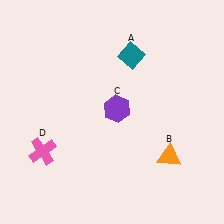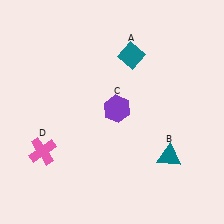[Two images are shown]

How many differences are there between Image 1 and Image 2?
There is 1 difference between the two images.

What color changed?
The triangle (B) changed from orange in Image 1 to teal in Image 2.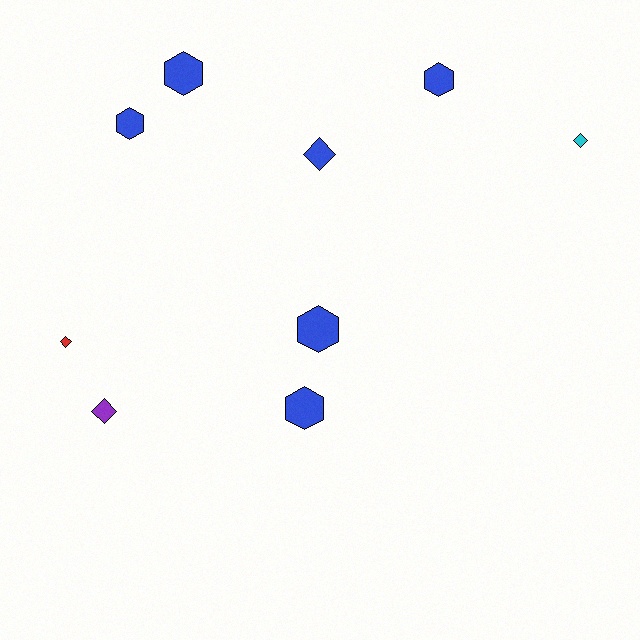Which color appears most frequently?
Blue, with 6 objects.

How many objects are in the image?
There are 9 objects.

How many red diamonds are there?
There is 1 red diamond.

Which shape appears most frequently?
Hexagon, with 5 objects.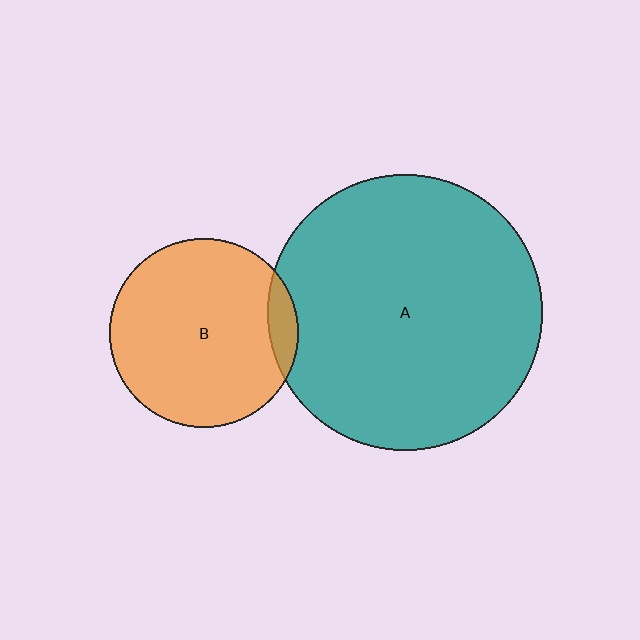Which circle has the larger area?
Circle A (teal).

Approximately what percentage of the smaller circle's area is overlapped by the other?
Approximately 10%.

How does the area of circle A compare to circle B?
Approximately 2.1 times.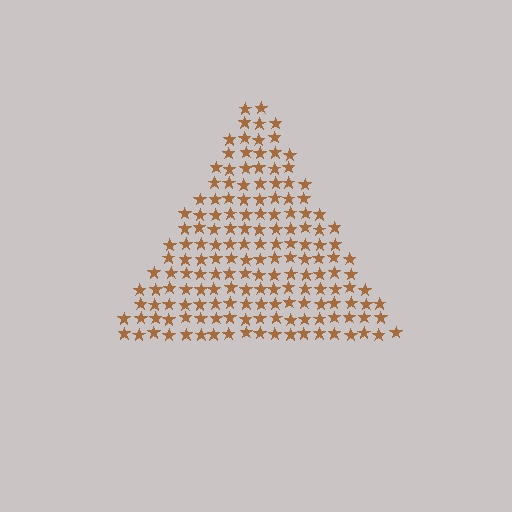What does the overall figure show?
The overall figure shows a triangle.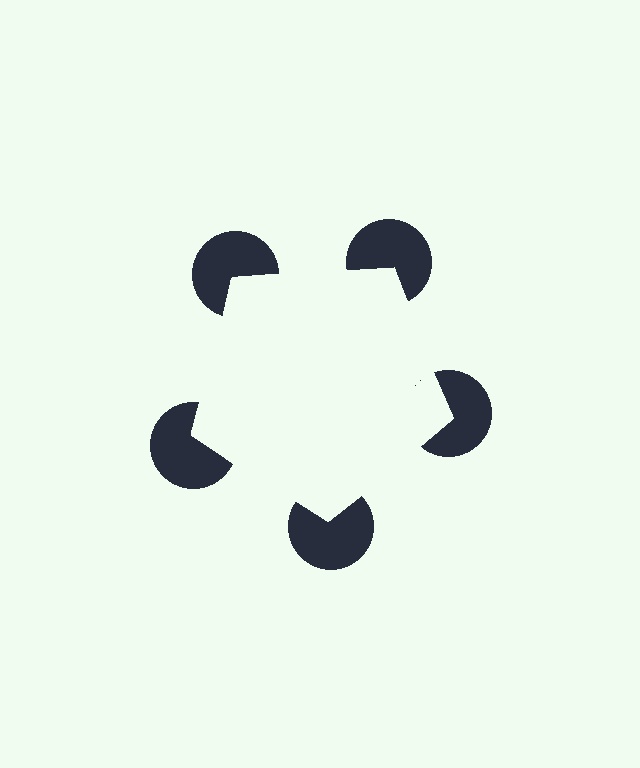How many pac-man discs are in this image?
There are 5 — one at each vertex of the illusory pentagon.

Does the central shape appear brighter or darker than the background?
It typically appears slightly brighter than the background, even though no actual brightness change is drawn.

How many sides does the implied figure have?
5 sides.